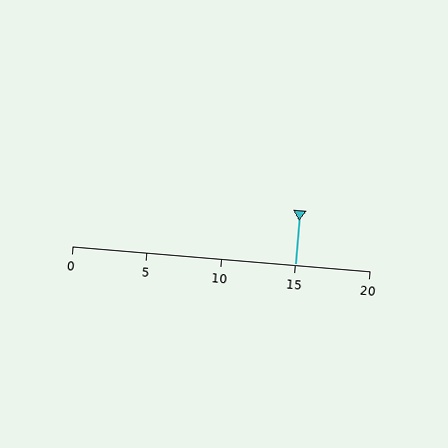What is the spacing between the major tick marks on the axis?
The major ticks are spaced 5 apart.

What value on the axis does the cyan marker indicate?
The marker indicates approximately 15.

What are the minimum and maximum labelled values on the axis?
The axis runs from 0 to 20.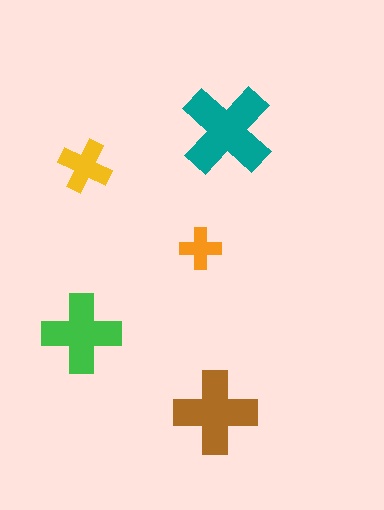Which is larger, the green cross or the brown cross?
The brown one.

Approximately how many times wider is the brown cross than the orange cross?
About 2 times wider.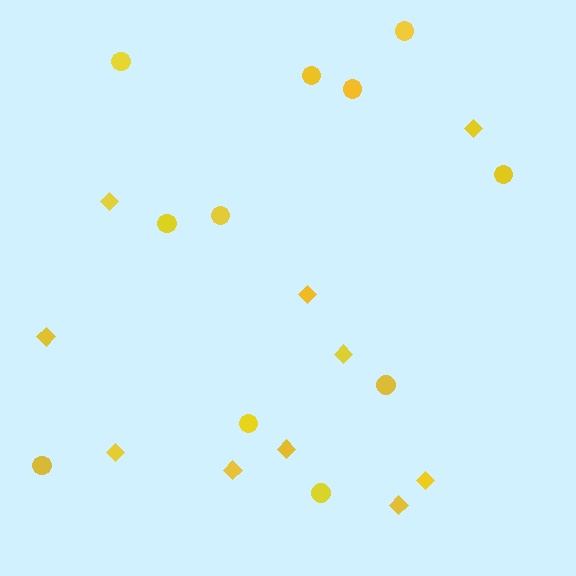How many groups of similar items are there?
There are 2 groups: one group of diamonds (10) and one group of circles (11).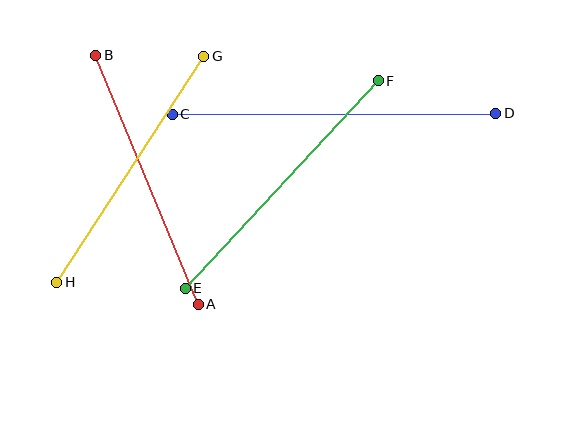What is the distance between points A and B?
The distance is approximately 270 pixels.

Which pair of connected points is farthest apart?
Points C and D are farthest apart.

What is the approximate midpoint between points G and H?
The midpoint is at approximately (130, 169) pixels.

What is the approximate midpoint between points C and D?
The midpoint is at approximately (334, 114) pixels.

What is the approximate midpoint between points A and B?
The midpoint is at approximately (147, 180) pixels.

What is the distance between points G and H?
The distance is approximately 270 pixels.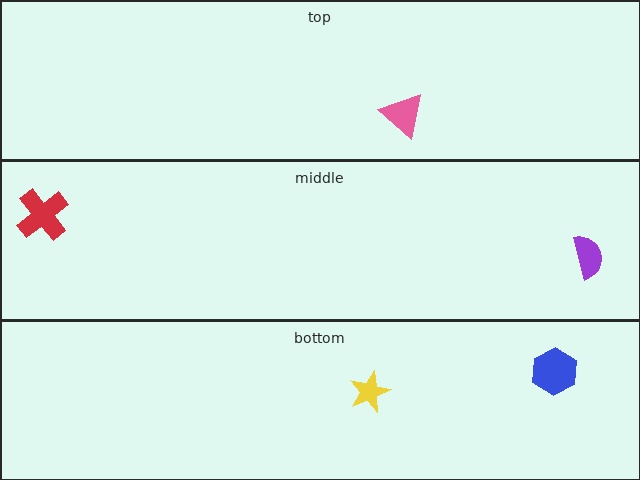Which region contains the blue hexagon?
The bottom region.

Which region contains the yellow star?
The bottom region.